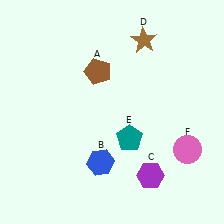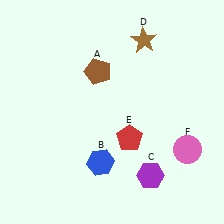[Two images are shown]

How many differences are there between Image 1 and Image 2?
There is 1 difference between the two images.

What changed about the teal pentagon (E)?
In Image 1, E is teal. In Image 2, it changed to red.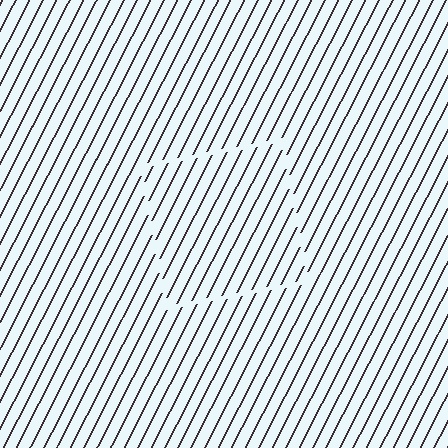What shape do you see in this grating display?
An illusory square. The interior of the shape contains the same grating, shifted by half a period — the contour is defined by the phase discontinuity where line-ends from the inner and outer gratings abut.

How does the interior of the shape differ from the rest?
The interior of the shape contains the same grating, shifted by half a period — the contour is defined by the phase discontinuity where line-ends from the inner and outer gratings abut.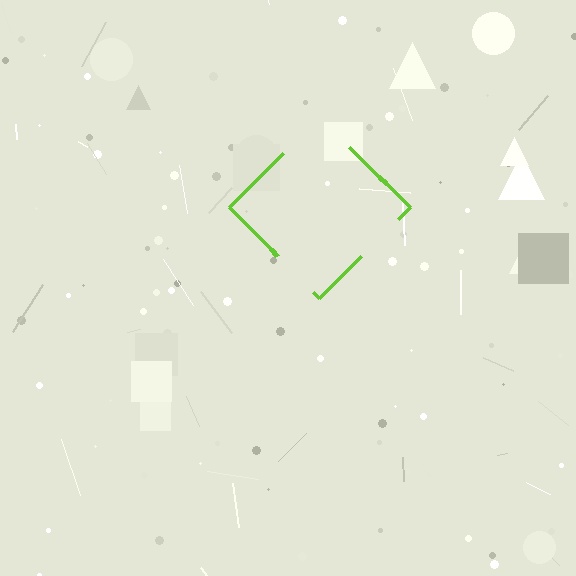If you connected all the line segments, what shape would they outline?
They would outline a diamond.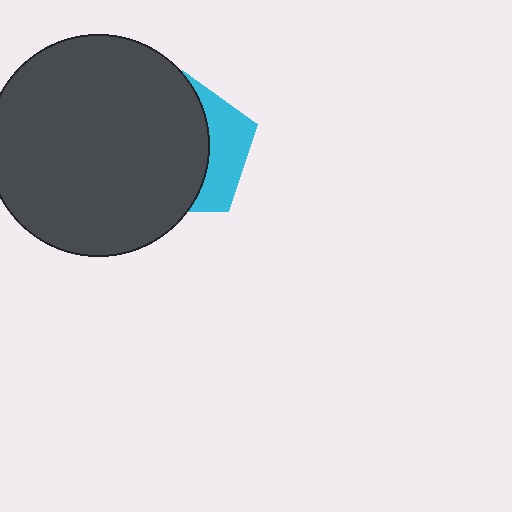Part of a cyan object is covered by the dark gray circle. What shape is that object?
It is a pentagon.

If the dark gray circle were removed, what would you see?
You would see the complete cyan pentagon.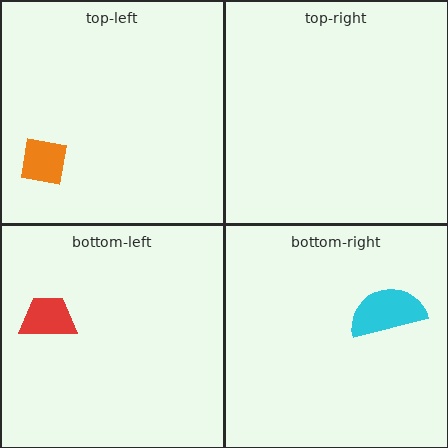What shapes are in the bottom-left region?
The red trapezoid.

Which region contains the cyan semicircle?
The bottom-right region.